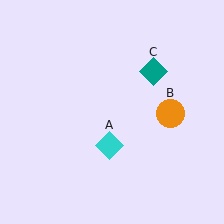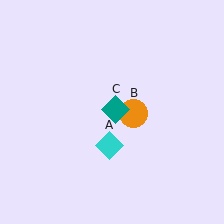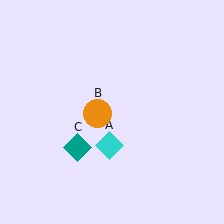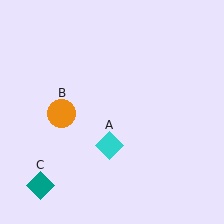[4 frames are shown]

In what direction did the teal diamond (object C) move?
The teal diamond (object C) moved down and to the left.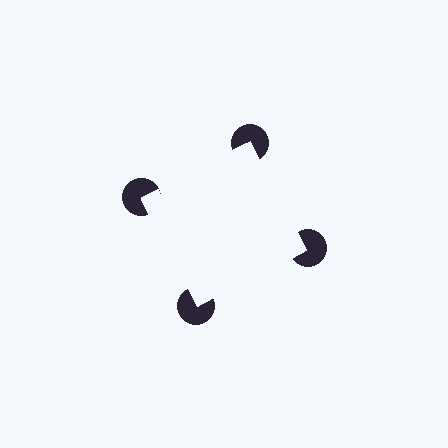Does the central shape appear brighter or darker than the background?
It typically appears slightly brighter than the background, even though no actual brightness change is drawn.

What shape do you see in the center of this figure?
An illusory square — its edges are inferred from the aligned wedge cuts in the pac-man discs, not physically drawn.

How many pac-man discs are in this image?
There are 4 — one at each vertex of the illusory square.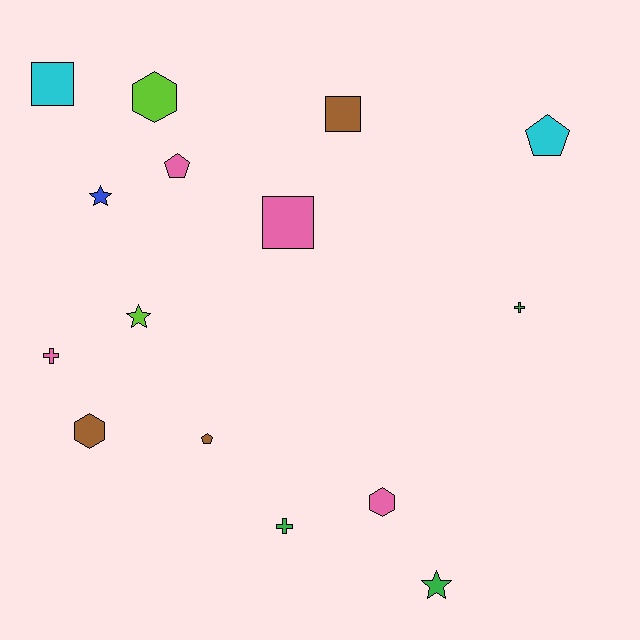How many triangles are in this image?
There are no triangles.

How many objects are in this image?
There are 15 objects.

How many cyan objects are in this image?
There are 2 cyan objects.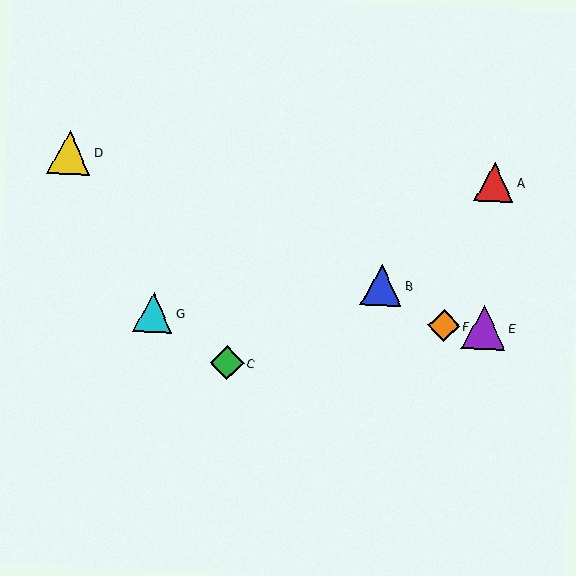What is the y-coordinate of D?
Object D is at y≈152.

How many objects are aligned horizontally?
3 objects (E, F, G) are aligned horizontally.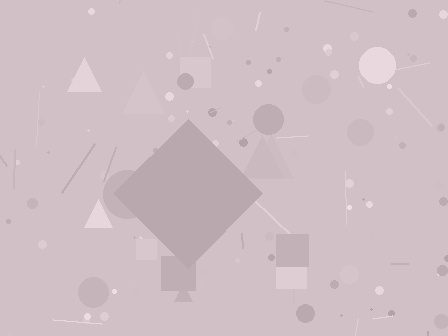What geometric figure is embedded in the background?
A diamond is embedded in the background.